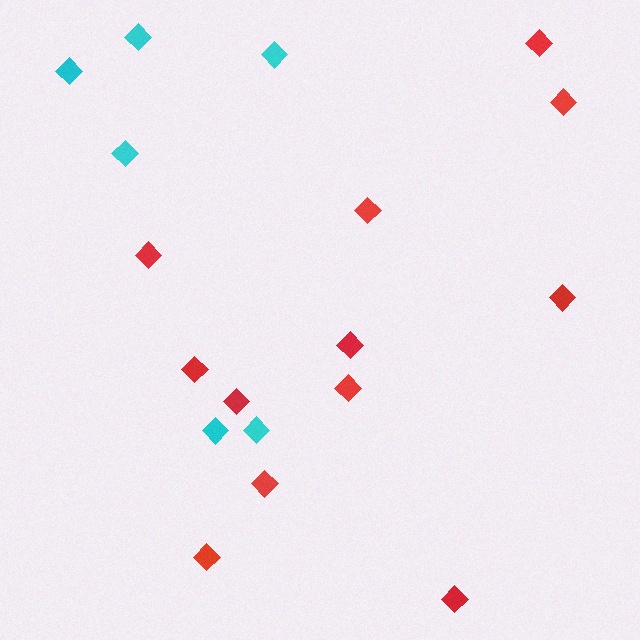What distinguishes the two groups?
There are 2 groups: one group of red diamonds (12) and one group of cyan diamonds (6).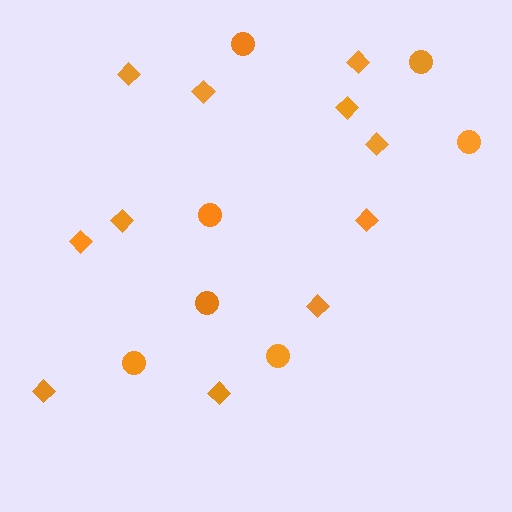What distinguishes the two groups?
There are 2 groups: one group of diamonds (11) and one group of circles (7).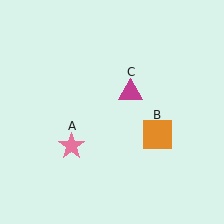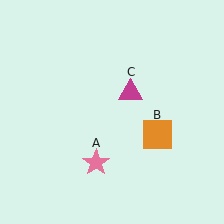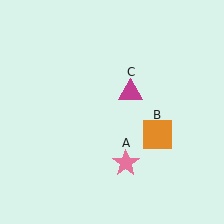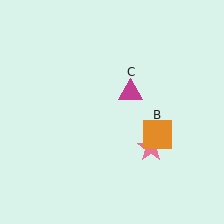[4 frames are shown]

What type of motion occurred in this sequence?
The pink star (object A) rotated counterclockwise around the center of the scene.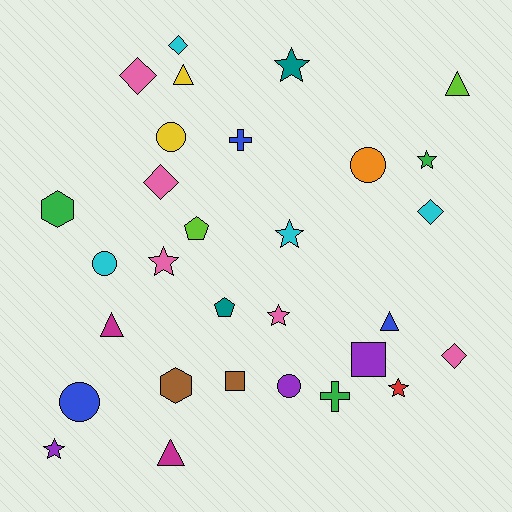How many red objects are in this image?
There is 1 red object.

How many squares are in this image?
There are 2 squares.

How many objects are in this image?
There are 30 objects.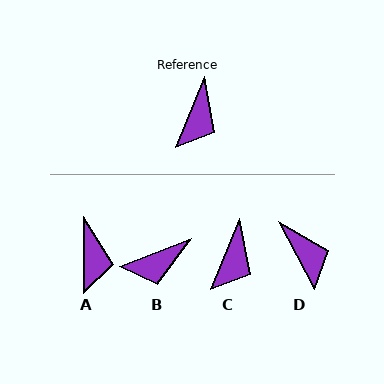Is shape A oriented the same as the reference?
No, it is off by about 22 degrees.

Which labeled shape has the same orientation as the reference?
C.